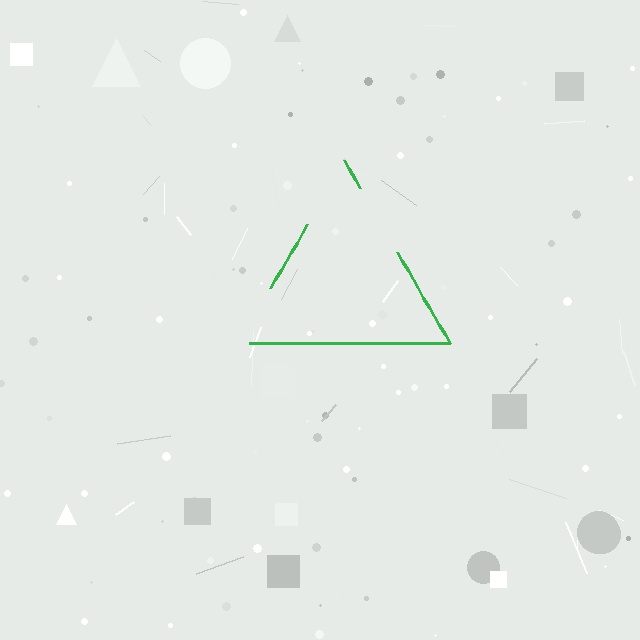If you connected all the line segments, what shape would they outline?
They would outline a triangle.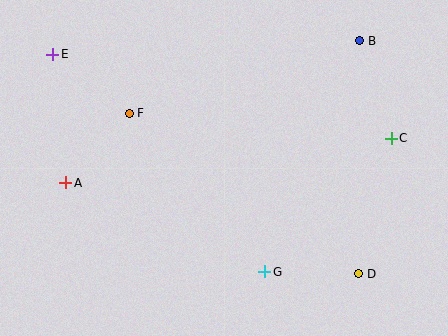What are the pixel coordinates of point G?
Point G is at (265, 272).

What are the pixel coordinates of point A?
Point A is at (66, 183).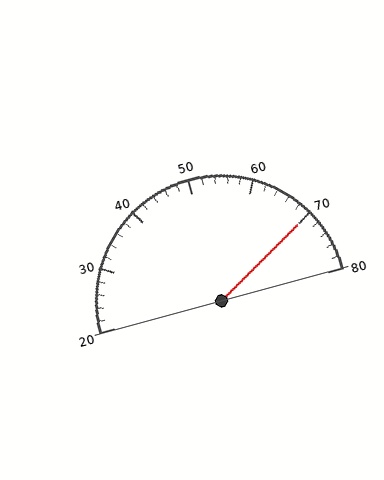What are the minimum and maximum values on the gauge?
The gauge ranges from 20 to 80.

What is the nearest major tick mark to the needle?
The nearest major tick mark is 70.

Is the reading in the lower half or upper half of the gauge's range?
The reading is in the upper half of the range (20 to 80).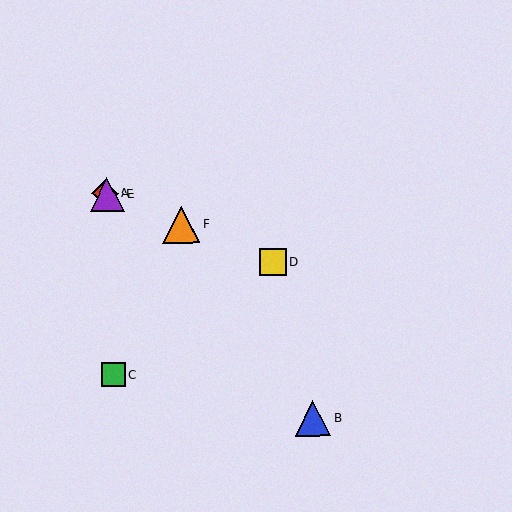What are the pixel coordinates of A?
Object A is at (105, 194).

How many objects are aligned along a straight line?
4 objects (A, D, E, F) are aligned along a straight line.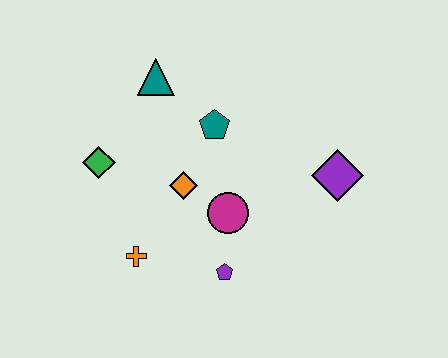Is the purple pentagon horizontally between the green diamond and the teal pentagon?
No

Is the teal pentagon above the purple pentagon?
Yes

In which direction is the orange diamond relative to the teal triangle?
The orange diamond is below the teal triangle.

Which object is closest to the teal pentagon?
The orange diamond is closest to the teal pentagon.